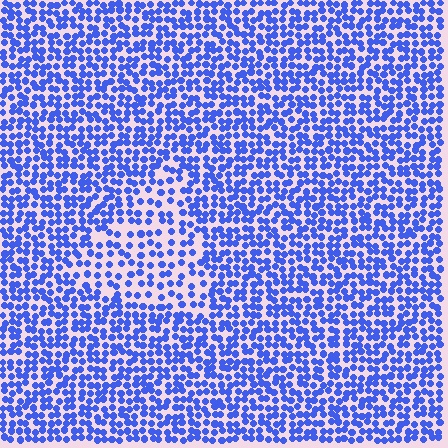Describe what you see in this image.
The image contains small blue elements arranged at two different densities. A triangle-shaped region is visible where the elements are less densely packed than the surrounding area.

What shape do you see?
I see a triangle.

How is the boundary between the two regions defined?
The boundary is defined by a change in element density (approximately 1.8x ratio). All elements are the same color, size, and shape.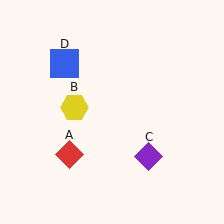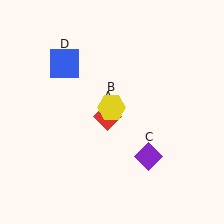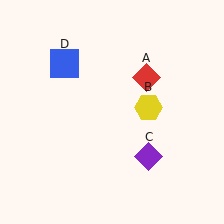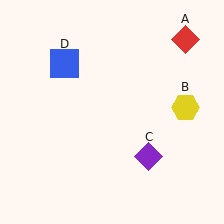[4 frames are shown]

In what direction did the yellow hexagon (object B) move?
The yellow hexagon (object B) moved right.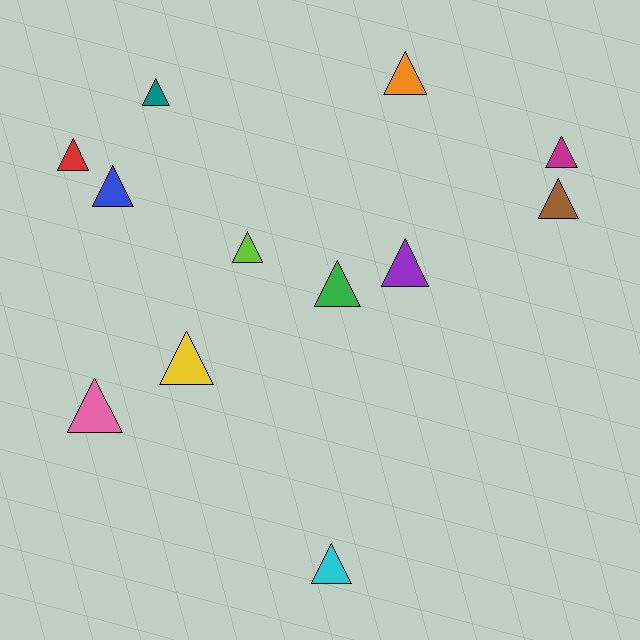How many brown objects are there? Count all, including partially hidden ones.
There is 1 brown object.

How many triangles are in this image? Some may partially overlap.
There are 12 triangles.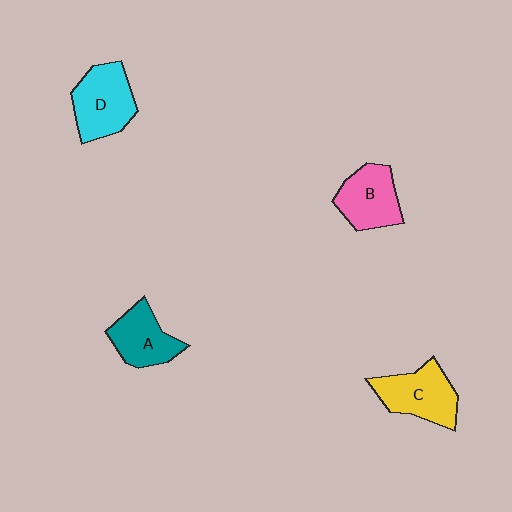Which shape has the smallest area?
Shape A (teal).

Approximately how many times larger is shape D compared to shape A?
Approximately 1.2 times.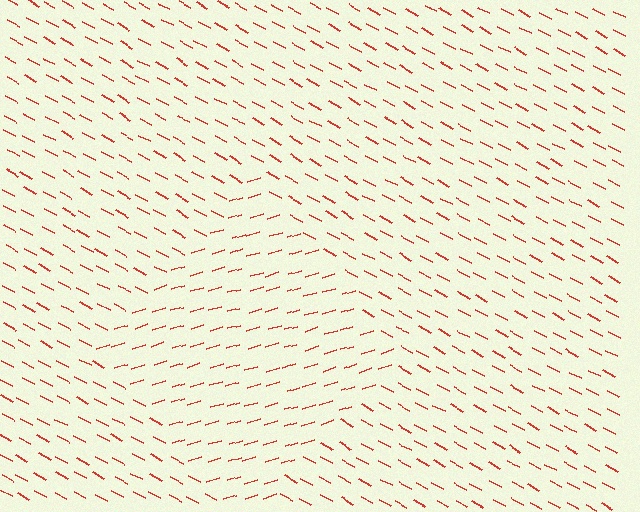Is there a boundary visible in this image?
Yes, there is a texture boundary formed by a change in line orientation.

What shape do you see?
I see a diamond.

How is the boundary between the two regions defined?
The boundary is defined purely by a change in line orientation (approximately 45 degrees difference). All lines are the same color and thickness.